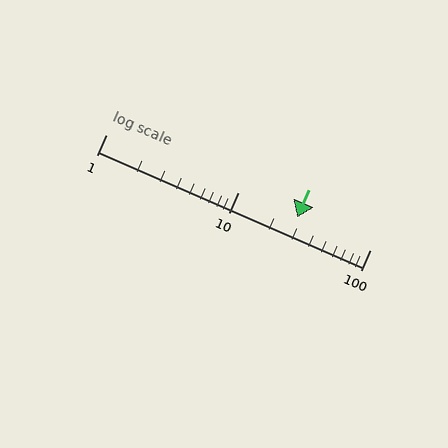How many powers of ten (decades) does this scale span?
The scale spans 2 decades, from 1 to 100.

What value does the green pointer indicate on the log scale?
The pointer indicates approximately 28.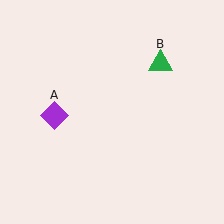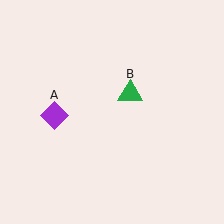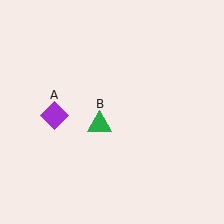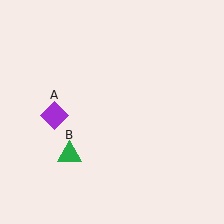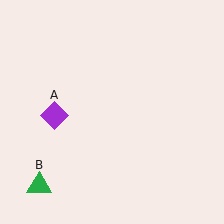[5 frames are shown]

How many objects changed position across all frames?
1 object changed position: green triangle (object B).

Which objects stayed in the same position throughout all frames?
Purple diamond (object A) remained stationary.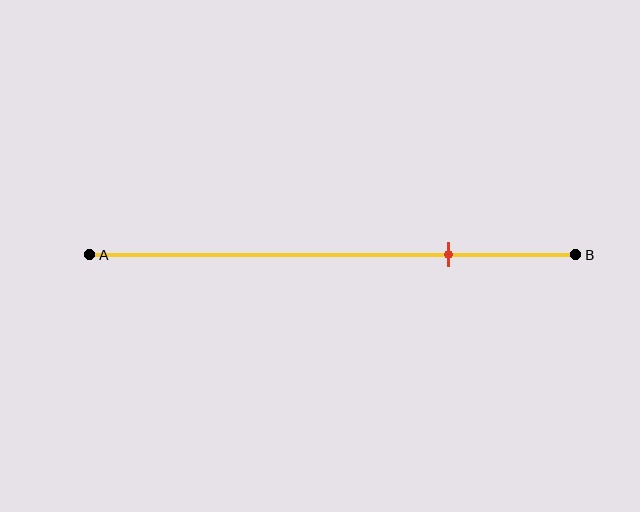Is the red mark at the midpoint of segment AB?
No, the mark is at about 75% from A, not at the 50% midpoint.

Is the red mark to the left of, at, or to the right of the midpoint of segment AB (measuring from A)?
The red mark is to the right of the midpoint of segment AB.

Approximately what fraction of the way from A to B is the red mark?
The red mark is approximately 75% of the way from A to B.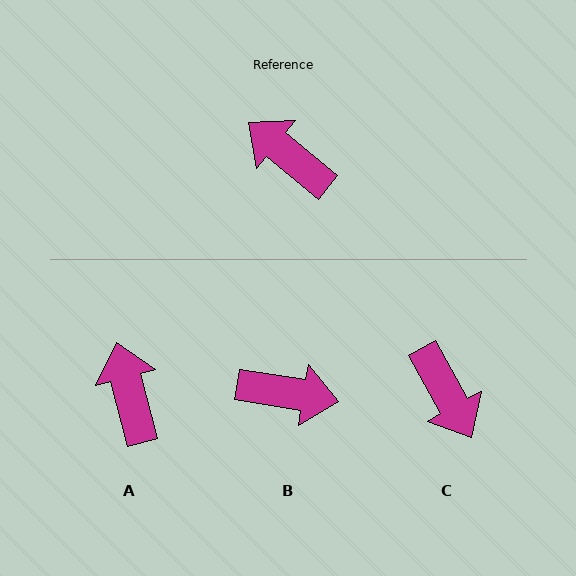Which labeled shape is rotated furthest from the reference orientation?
C, about 158 degrees away.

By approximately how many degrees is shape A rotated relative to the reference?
Approximately 36 degrees clockwise.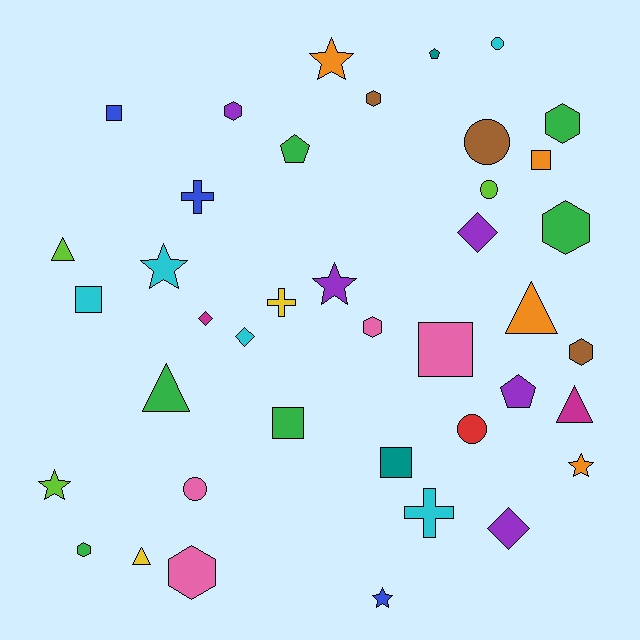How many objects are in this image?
There are 40 objects.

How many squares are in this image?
There are 6 squares.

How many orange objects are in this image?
There are 4 orange objects.